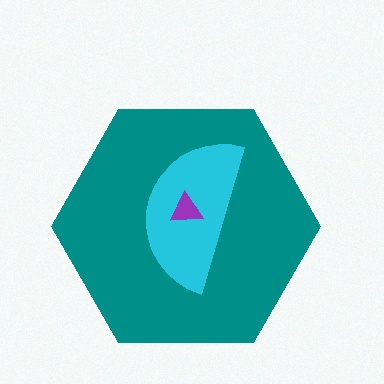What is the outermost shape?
The teal hexagon.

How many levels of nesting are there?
3.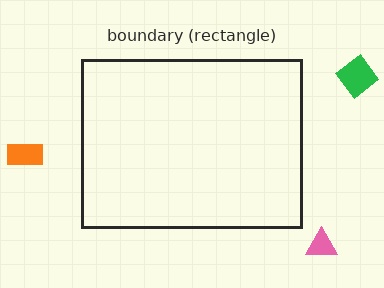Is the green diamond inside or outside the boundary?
Outside.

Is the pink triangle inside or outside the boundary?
Outside.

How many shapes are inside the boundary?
0 inside, 3 outside.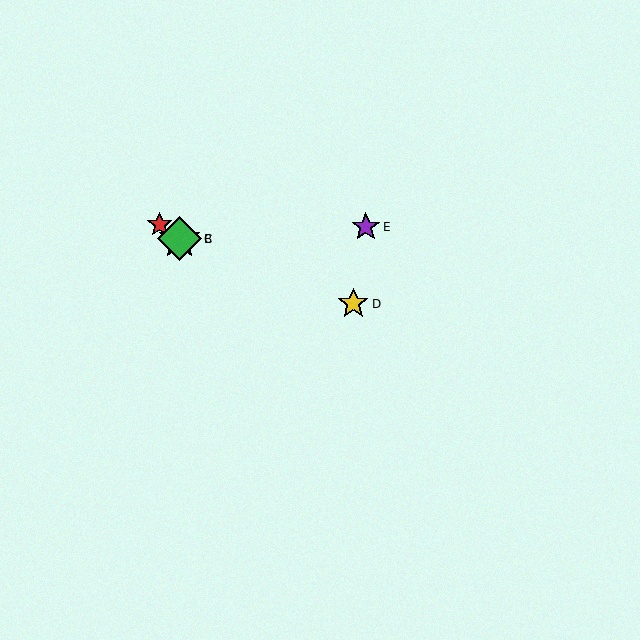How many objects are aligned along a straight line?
3 objects (A, B, C) are aligned along a straight line.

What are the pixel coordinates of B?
Object B is at (180, 239).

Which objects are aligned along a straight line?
Objects A, B, C are aligned along a straight line.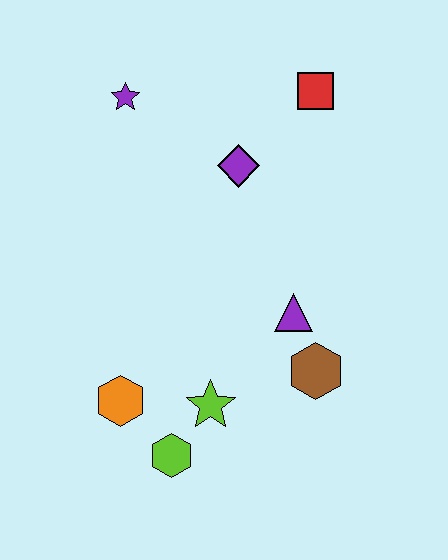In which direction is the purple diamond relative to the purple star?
The purple diamond is to the right of the purple star.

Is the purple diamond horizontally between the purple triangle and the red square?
No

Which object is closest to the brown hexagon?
The purple triangle is closest to the brown hexagon.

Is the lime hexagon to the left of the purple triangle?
Yes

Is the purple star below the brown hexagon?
No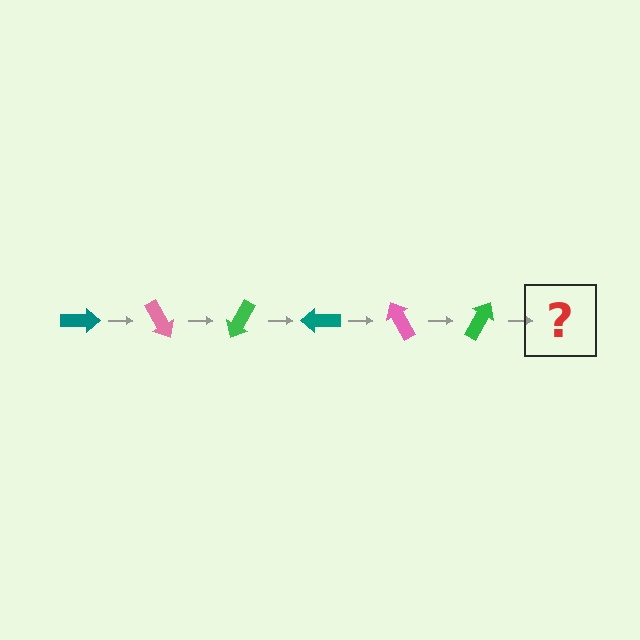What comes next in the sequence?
The next element should be a teal arrow, rotated 360 degrees from the start.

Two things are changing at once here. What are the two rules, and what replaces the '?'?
The two rules are that it rotates 60 degrees each step and the color cycles through teal, pink, and green. The '?' should be a teal arrow, rotated 360 degrees from the start.